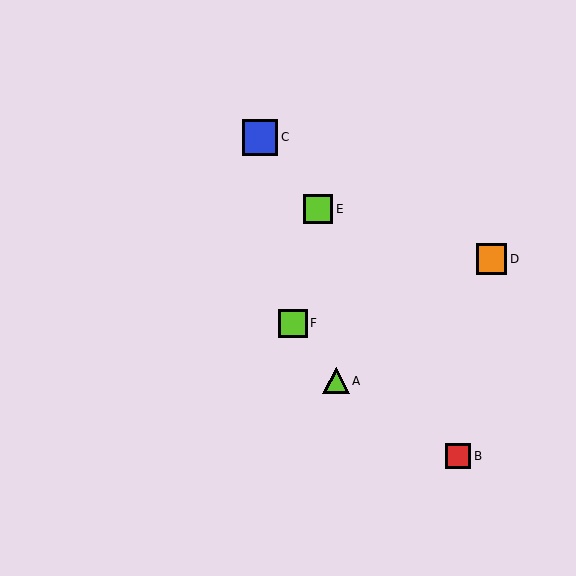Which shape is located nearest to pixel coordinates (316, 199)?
The lime square (labeled E) at (318, 209) is nearest to that location.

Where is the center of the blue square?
The center of the blue square is at (260, 137).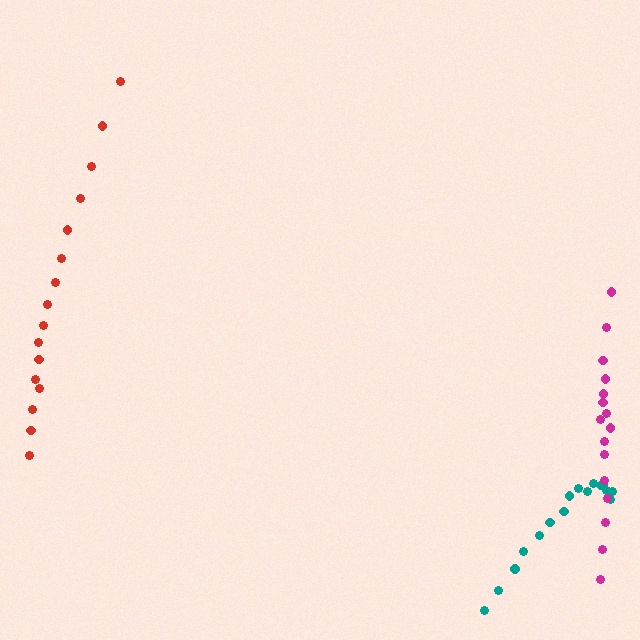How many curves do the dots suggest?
There are 3 distinct paths.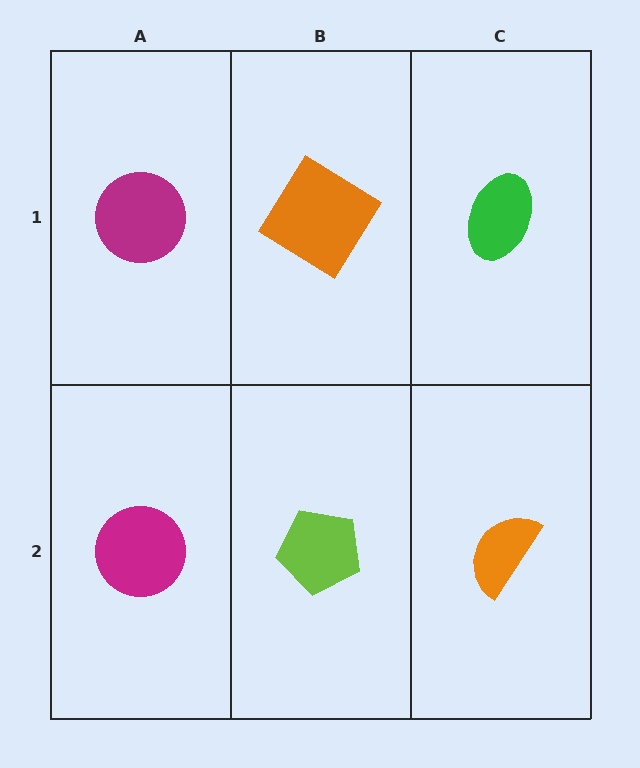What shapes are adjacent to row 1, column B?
A lime pentagon (row 2, column B), a magenta circle (row 1, column A), a green ellipse (row 1, column C).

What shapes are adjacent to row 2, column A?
A magenta circle (row 1, column A), a lime pentagon (row 2, column B).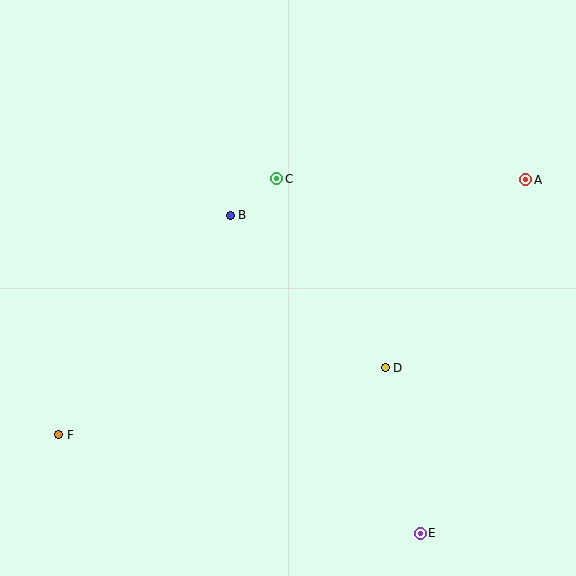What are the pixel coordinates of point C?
Point C is at (277, 179).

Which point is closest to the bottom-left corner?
Point F is closest to the bottom-left corner.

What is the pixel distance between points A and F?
The distance between A and F is 532 pixels.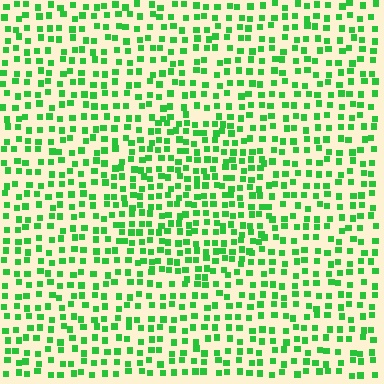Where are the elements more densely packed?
The elements are more densely packed inside the circle boundary.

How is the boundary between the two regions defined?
The boundary is defined by a change in element density (approximately 1.5x ratio). All elements are the same color, size, and shape.